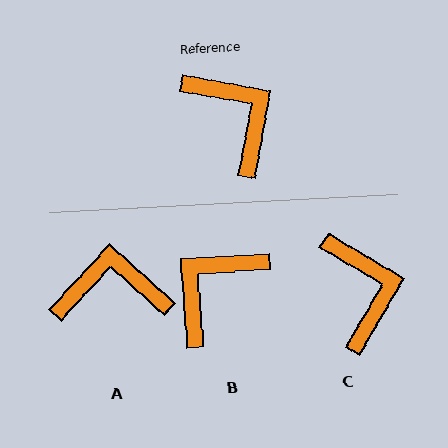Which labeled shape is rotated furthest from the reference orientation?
B, about 104 degrees away.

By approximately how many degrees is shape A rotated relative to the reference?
Approximately 58 degrees counter-clockwise.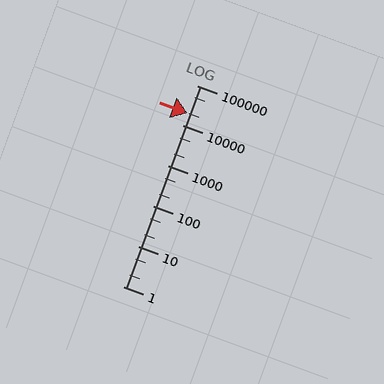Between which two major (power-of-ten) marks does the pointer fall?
The pointer is between 10000 and 100000.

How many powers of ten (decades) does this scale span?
The scale spans 5 decades, from 1 to 100000.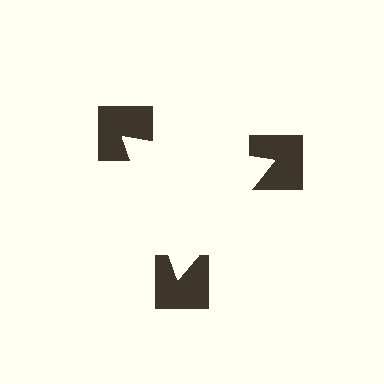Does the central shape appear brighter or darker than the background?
It typically appears slightly brighter than the background, even though no actual brightness change is drawn.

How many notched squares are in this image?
There are 3 — one at each vertex of the illusory triangle.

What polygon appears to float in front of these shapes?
An illusory triangle — its edges are inferred from the aligned wedge cuts in the notched squares, not physically drawn.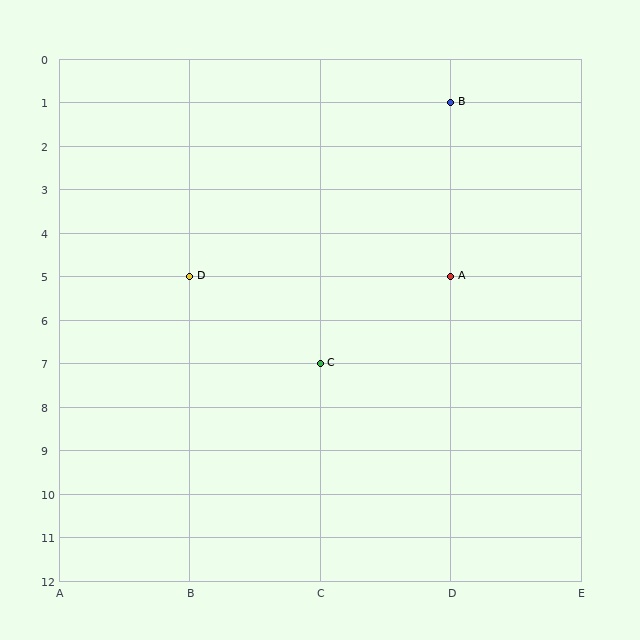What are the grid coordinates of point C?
Point C is at grid coordinates (C, 7).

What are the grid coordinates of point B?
Point B is at grid coordinates (D, 1).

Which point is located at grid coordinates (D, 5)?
Point A is at (D, 5).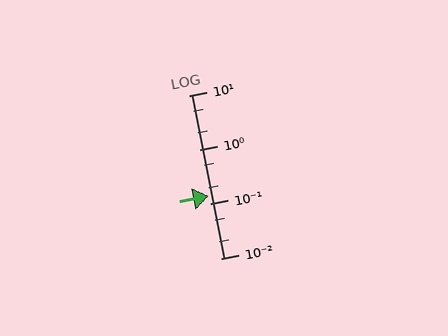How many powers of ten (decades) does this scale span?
The scale spans 3 decades, from 0.01 to 10.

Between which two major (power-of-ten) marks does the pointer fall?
The pointer is between 0.1 and 1.